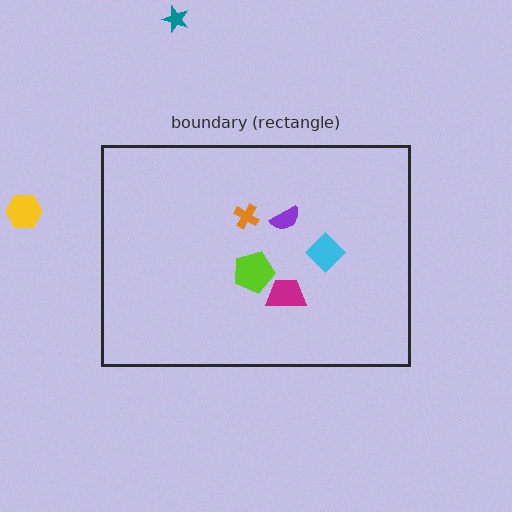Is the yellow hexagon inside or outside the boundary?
Outside.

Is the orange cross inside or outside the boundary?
Inside.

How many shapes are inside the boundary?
5 inside, 2 outside.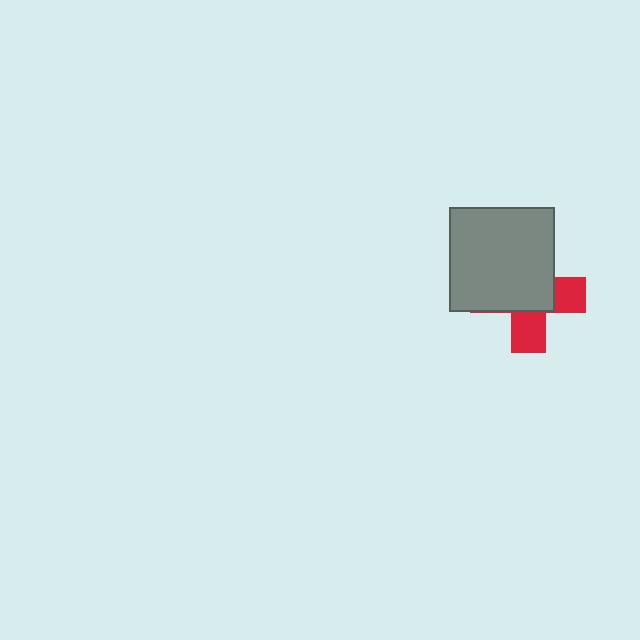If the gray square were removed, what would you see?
You would see the complete red cross.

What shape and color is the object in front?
The object in front is a gray square.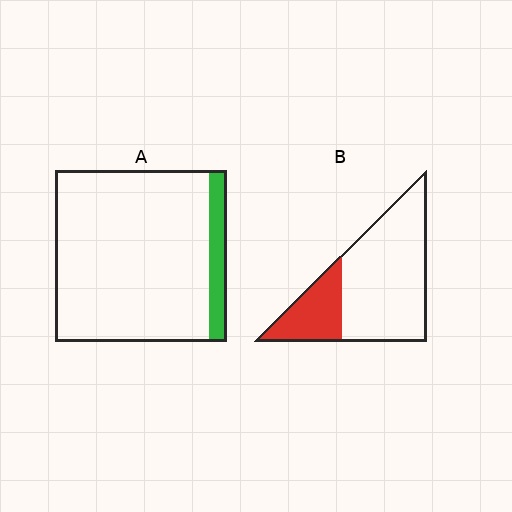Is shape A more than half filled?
No.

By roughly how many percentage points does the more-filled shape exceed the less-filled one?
By roughly 15 percentage points (B over A).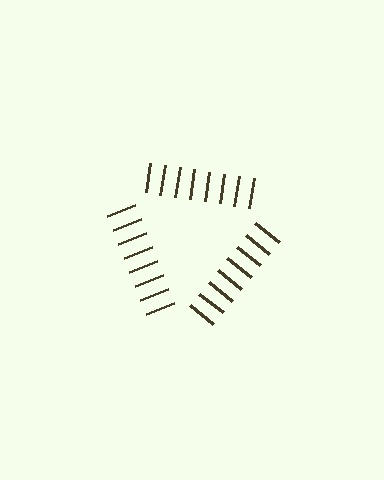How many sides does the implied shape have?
3 sides — the line-ends trace a triangle.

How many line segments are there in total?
24 — 8 along each of the 3 edges.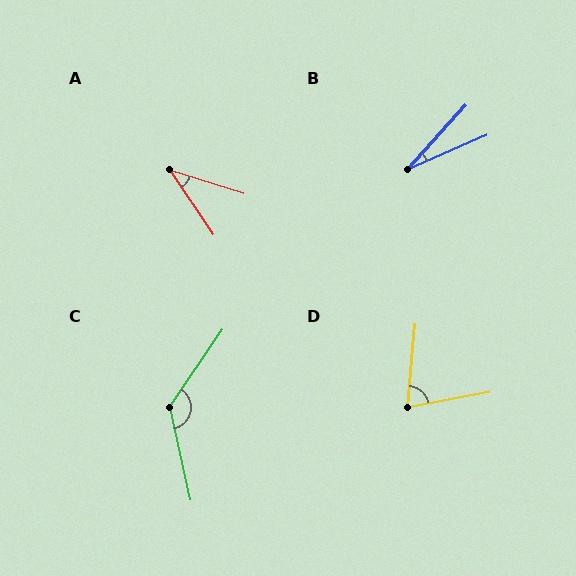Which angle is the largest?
C, at approximately 133 degrees.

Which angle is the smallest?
B, at approximately 24 degrees.